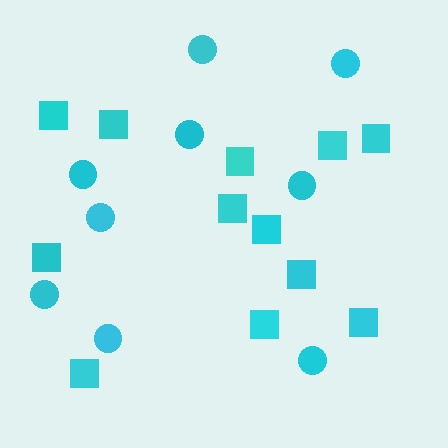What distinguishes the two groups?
There are 2 groups: one group of squares (12) and one group of circles (9).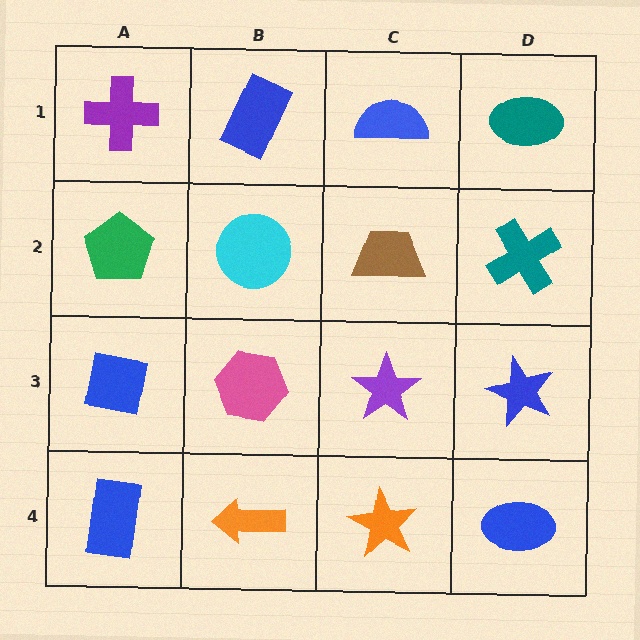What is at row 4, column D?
A blue ellipse.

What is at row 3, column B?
A pink hexagon.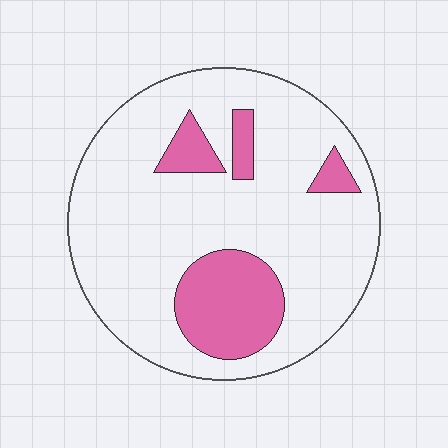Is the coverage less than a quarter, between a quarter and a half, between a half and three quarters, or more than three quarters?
Less than a quarter.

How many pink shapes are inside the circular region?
4.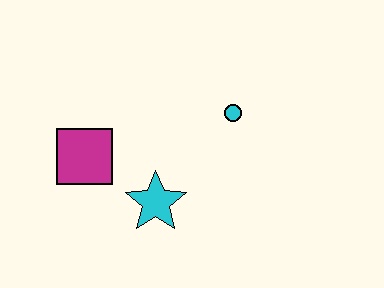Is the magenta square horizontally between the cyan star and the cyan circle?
No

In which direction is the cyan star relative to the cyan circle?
The cyan star is below the cyan circle.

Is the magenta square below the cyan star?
No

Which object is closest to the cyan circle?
The cyan star is closest to the cyan circle.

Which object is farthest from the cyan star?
The cyan circle is farthest from the cyan star.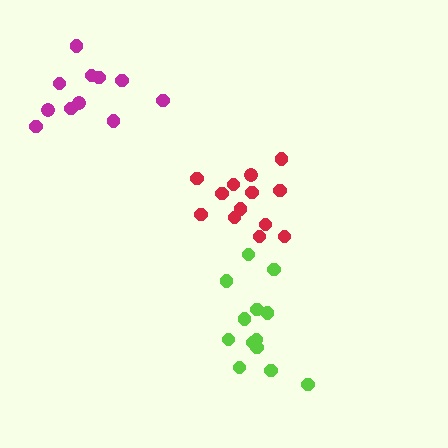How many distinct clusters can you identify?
There are 3 distinct clusters.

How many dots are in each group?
Group 1: 13 dots, Group 2: 13 dots, Group 3: 11 dots (37 total).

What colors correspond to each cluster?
The clusters are colored: red, lime, magenta.